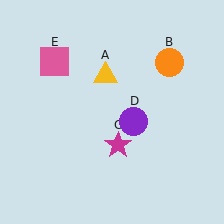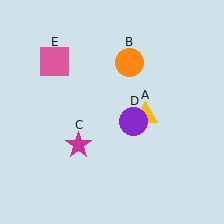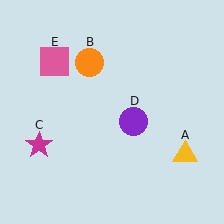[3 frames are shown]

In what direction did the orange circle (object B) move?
The orange circle (object B) moved left.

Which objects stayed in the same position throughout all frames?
Purple circle (object D) and pink square (object E) remained stationary.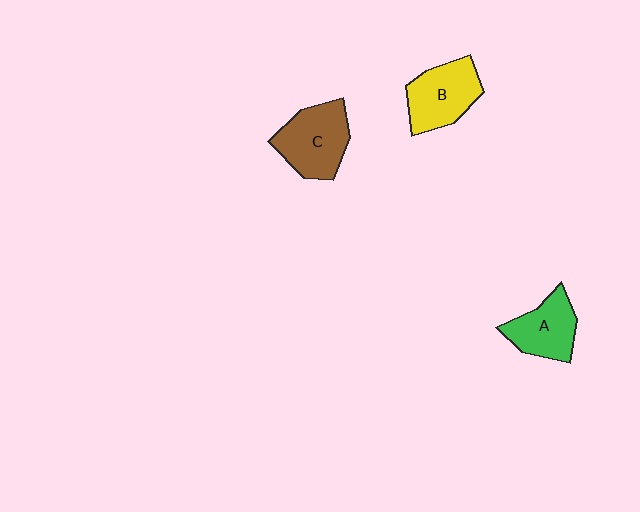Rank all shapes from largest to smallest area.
From largest to smallest: C (brown), B (yellow), A (green).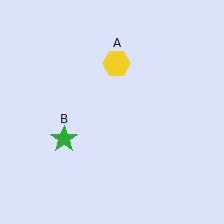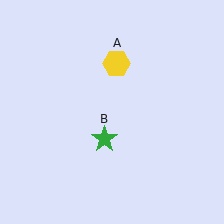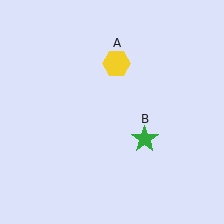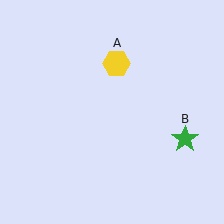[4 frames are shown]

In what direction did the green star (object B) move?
The green star (object B) moved right.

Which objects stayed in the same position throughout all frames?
Yellow hexagon (object A) remained stationary.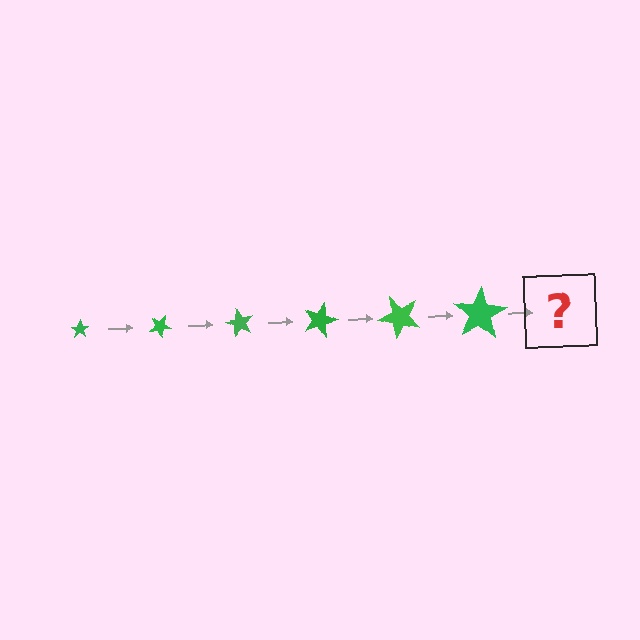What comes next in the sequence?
The next element should be a star, larger than the previous one and rotated 180 degrees from the start.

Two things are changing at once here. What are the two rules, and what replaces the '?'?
The two rules are that the star grows larger each step and it rotates 30 degrees each step. The '?' should be a star, larger than the previous one and rotated 180 degrees from the start.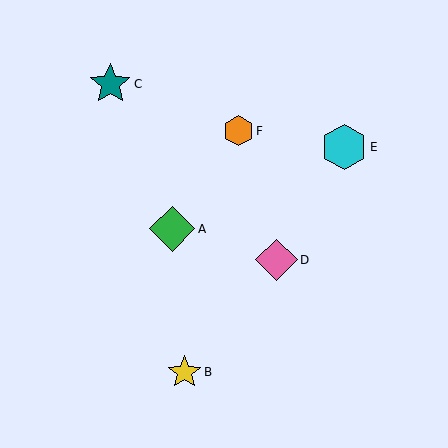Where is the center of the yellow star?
The center of the yellow star is at (184, 372).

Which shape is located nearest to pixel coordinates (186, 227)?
The green diamond (labeled A) at (172, 229) is nearest to that location.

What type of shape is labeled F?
Shape F is an orange hexagon.